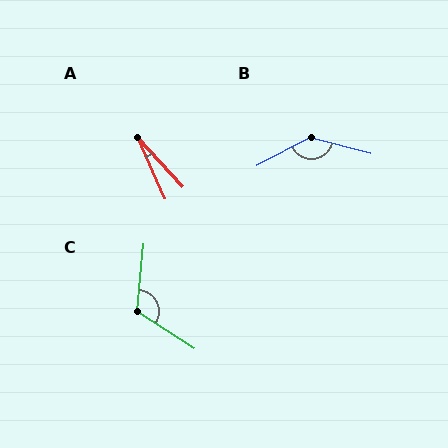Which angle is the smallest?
A, at approximately 19 degrees.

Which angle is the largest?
B, at approximately 137 degrees.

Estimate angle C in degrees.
Approximately 117 degrees.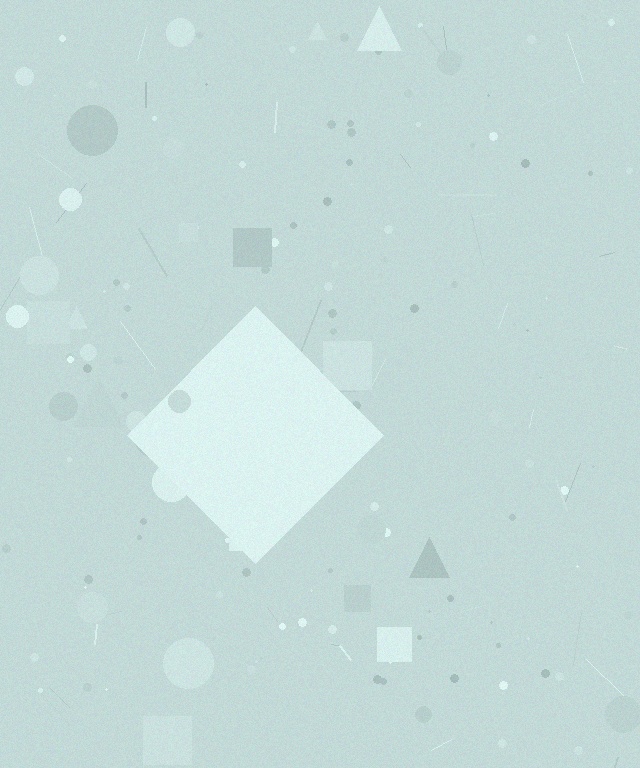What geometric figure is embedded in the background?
A diamond is embedded in the background.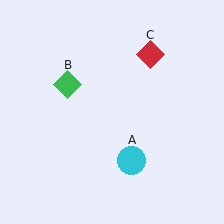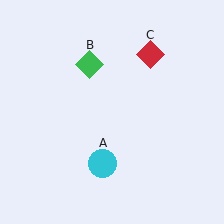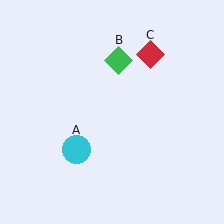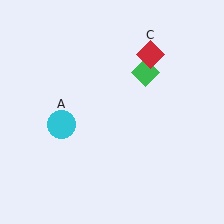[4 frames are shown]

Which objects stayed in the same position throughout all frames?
Red diamond (object C) remained stationary.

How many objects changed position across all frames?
2 objects changed position: cyan circle (object A), green diamond (object B).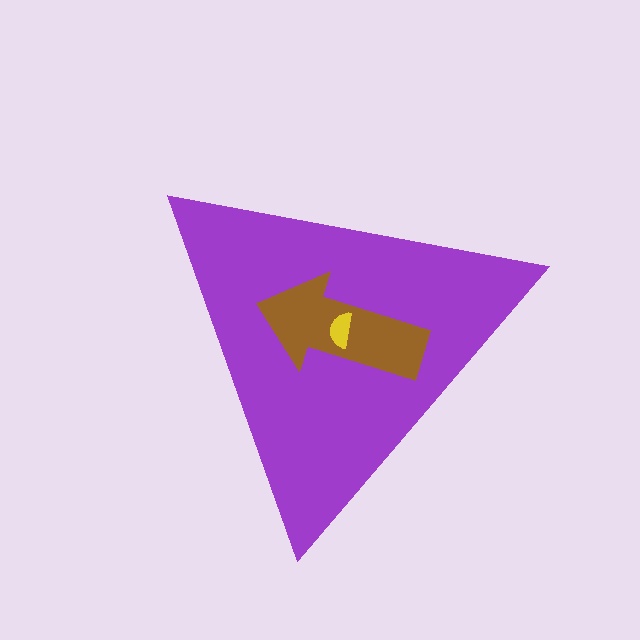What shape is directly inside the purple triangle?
The brown arrow.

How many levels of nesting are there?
3.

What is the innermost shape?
The yellow semicircle.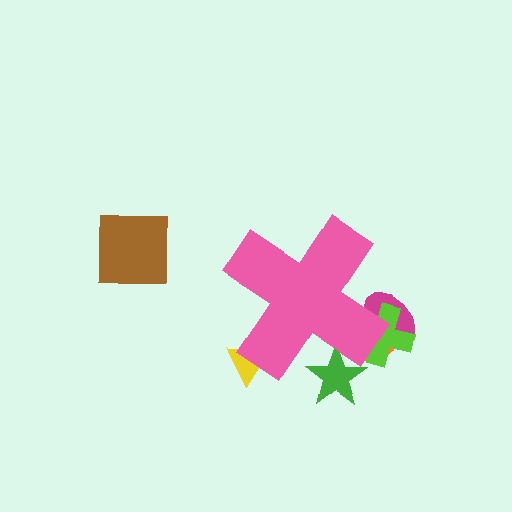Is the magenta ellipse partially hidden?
Yes, the magenta ellipse is partially hidden behind the pink cross.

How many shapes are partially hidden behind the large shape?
5 shapes are partially hidden.